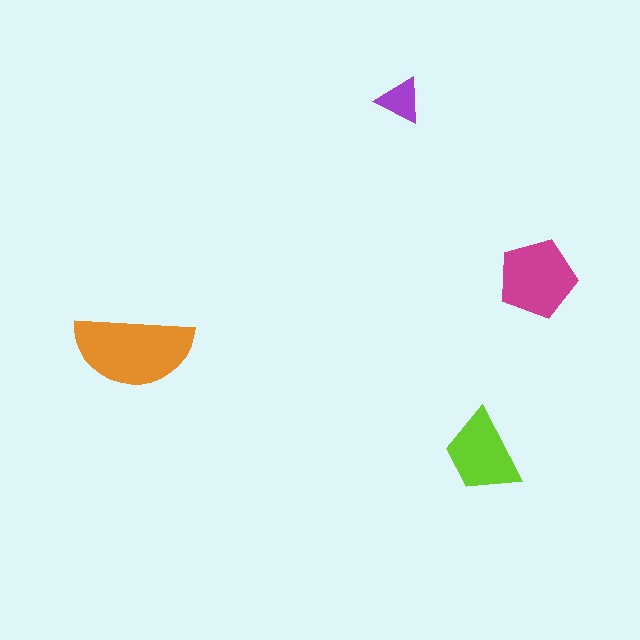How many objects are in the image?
There are 4 objects in the image.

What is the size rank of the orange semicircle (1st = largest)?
1st.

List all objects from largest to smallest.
The orange semicircle, the magenta pentagon, the lime trapezoid, the purple triangle.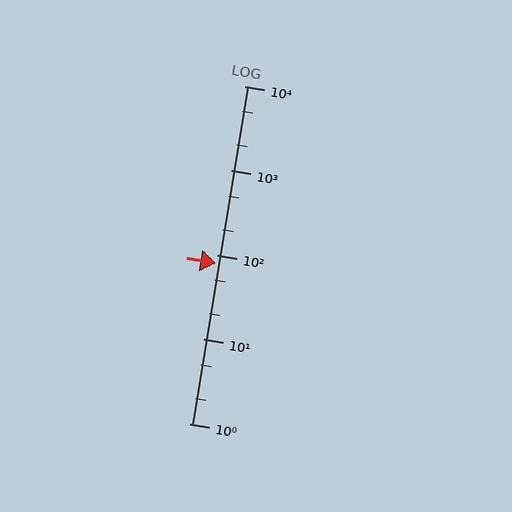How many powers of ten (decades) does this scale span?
The scale spans 4 decades, from 1 to 10000.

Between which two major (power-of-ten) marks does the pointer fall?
The pointer is between 10 and 100.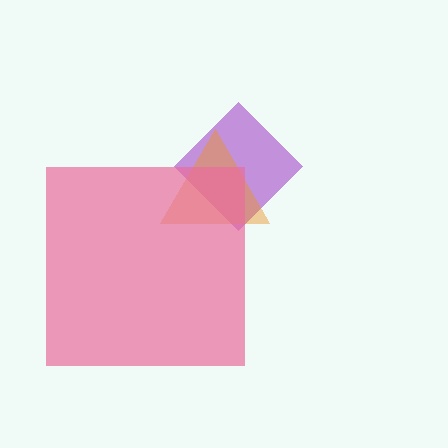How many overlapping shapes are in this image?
There are 3 overlapping shapes in the image.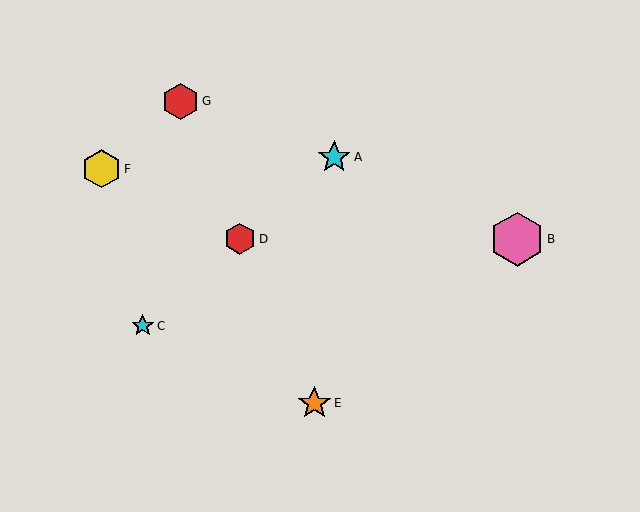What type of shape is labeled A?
Shape A is a cyan star.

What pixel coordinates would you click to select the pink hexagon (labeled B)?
Click at (517, 239) to select the pink hexagon B.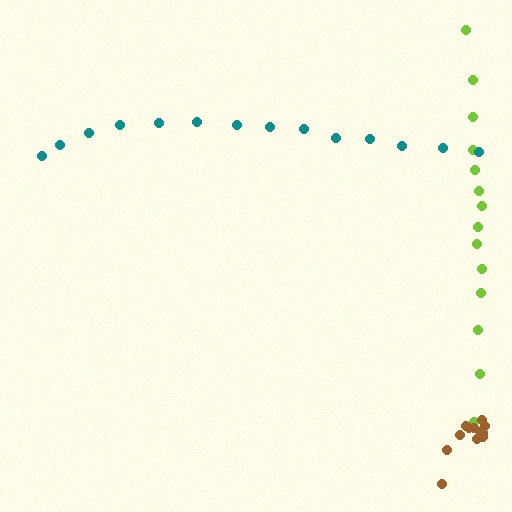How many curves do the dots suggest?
There are 3 distinct paths.